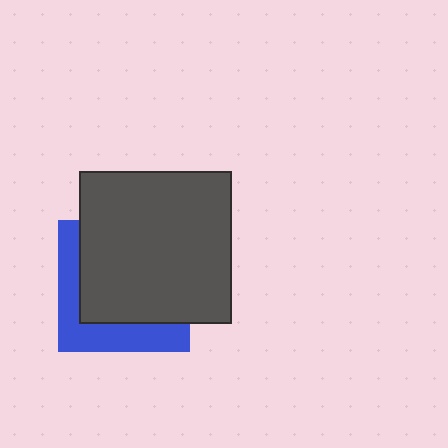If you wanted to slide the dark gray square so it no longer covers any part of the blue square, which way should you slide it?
Slide it toward the upper-right — that is the most direct way to separate the two shapes.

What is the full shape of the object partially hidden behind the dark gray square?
The partially hidden object is a blue square.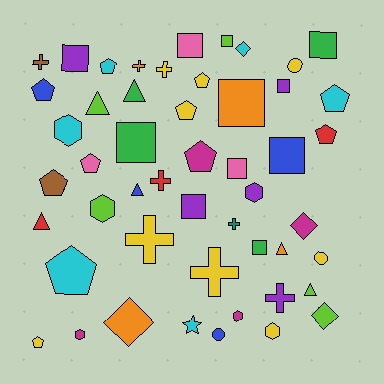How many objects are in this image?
There are 50 objects.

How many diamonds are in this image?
There are 4 diamonds.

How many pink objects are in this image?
There are 3 pink objects.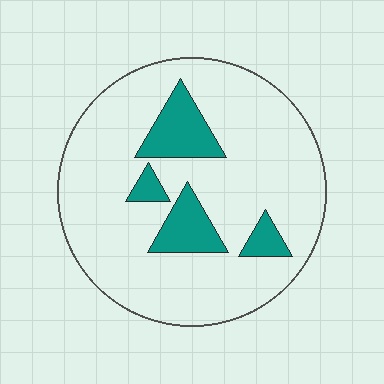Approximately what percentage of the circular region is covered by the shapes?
Approximately 15%.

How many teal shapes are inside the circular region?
4.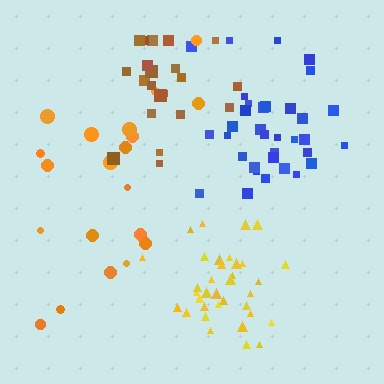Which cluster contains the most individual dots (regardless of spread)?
Yellow (35).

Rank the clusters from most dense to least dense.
yellow, blue, brown, orange.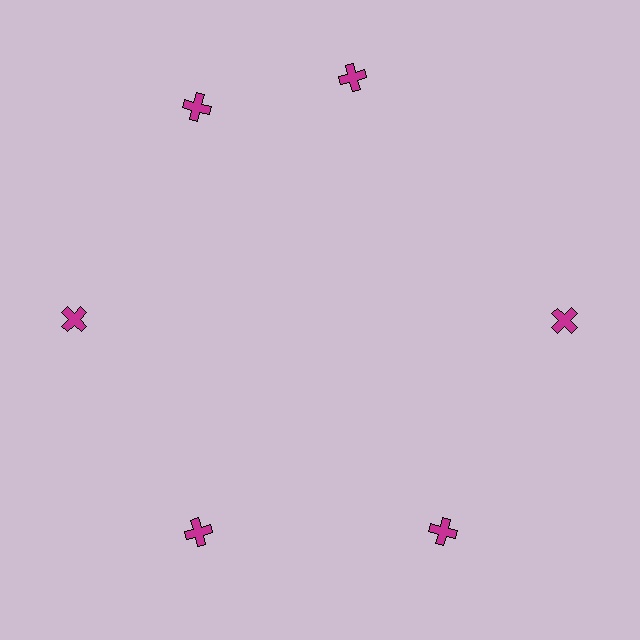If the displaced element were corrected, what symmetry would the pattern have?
It would have 6-fold rotational symmetry — the pattern would map onto itself every 60 degrees.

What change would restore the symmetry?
The symmetry would be restored by rotating it back into even spacing with its neighbors so that all 6 crosses sit at equal angles and equal distance from the center.